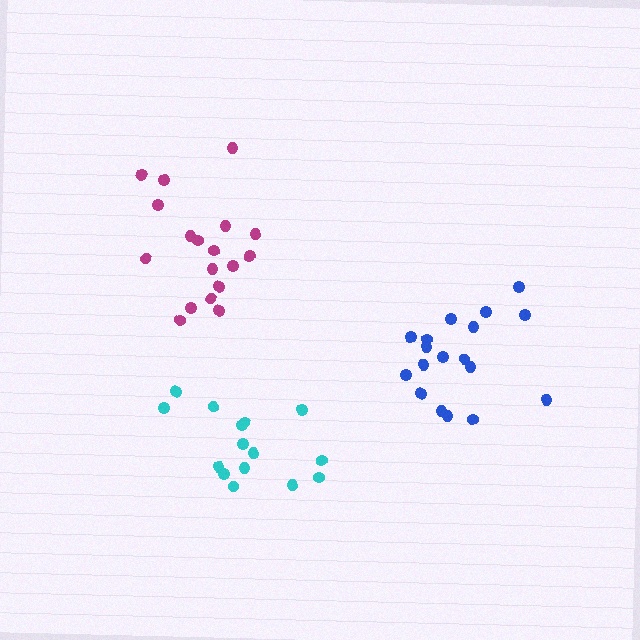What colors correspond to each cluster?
The clusters are colored: blue, cyan, magenta.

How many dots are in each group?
Group 1: 18 dots, Group 2: 15 dots, Group 3: 18 dots (51 total).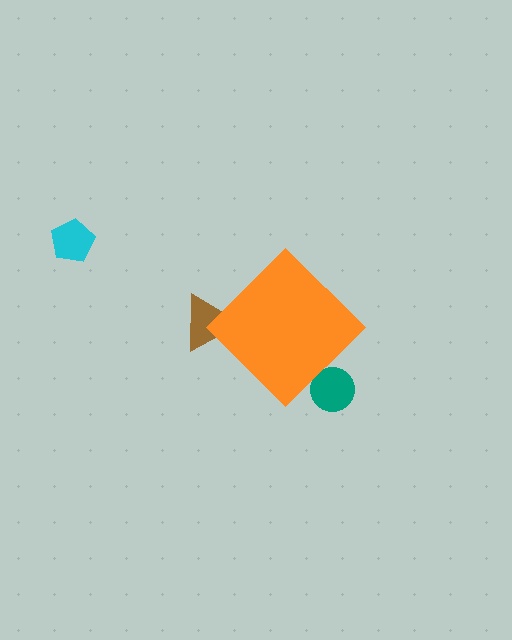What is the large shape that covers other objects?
An orange diamond.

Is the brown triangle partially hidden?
Yes, the brown triangle is partially hidden behind the orange diamond.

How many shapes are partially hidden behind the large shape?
2 shapes are partially hidden.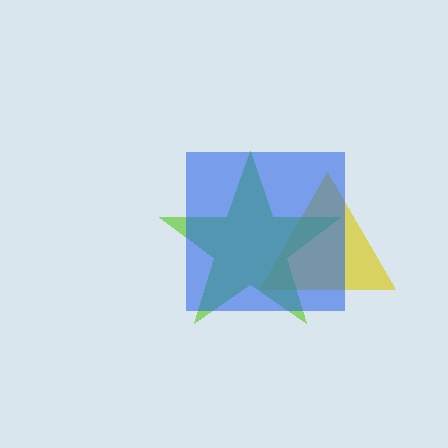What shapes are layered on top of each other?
The layered shapes are: a yellow triangle, a lime star, a blue square.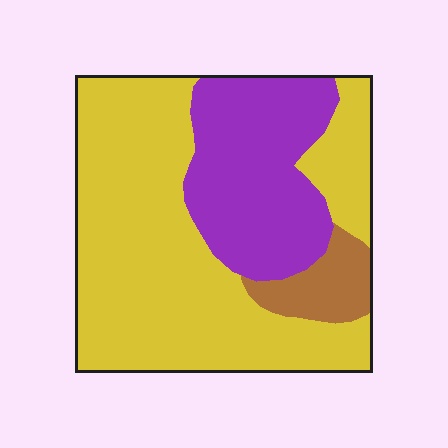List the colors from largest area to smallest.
From largest to smallest: yellow, purple, brown.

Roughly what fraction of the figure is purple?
Purple takes up about one quarter (1/4) of the figure.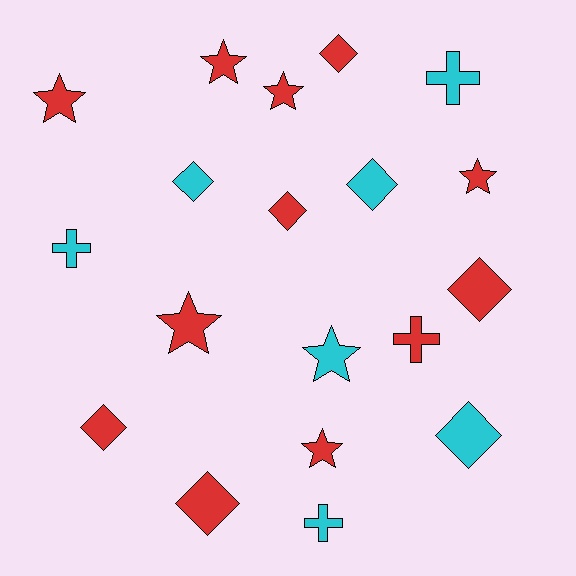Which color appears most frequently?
Red, with 12 objects.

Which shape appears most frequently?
Diamond, with 8 objects.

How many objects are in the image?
There are 19 objects.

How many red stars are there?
There are 6 red stars.